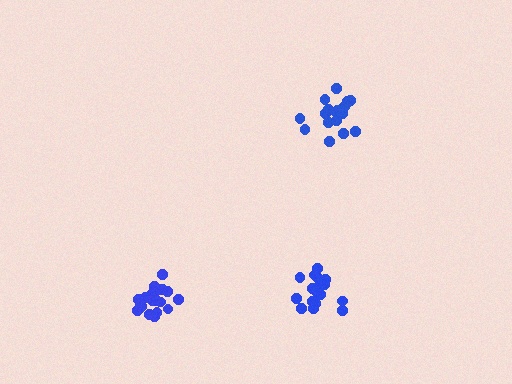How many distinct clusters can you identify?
There are 3 distinct clusters.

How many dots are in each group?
Group 1: 19 dots, Group 2: 20 dots, Group 3: 18 dots (57 total).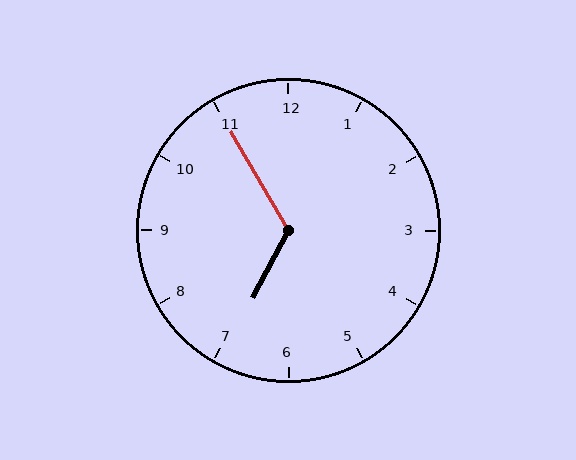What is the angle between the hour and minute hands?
Approximately 122 degrees.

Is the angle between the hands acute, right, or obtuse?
It is obtuse.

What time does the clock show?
6:55.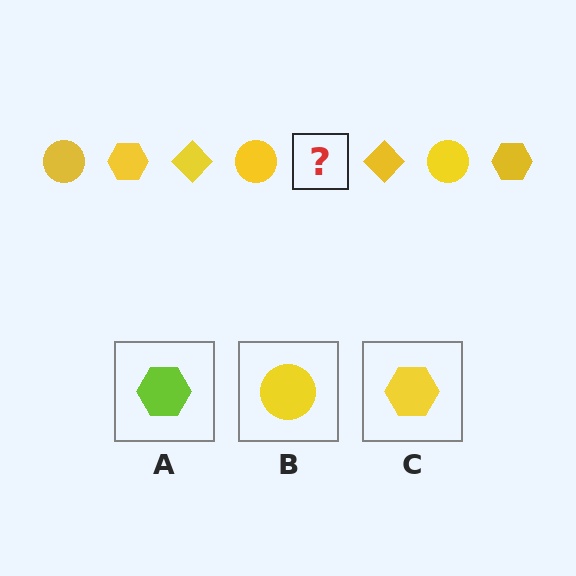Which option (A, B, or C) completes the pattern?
C.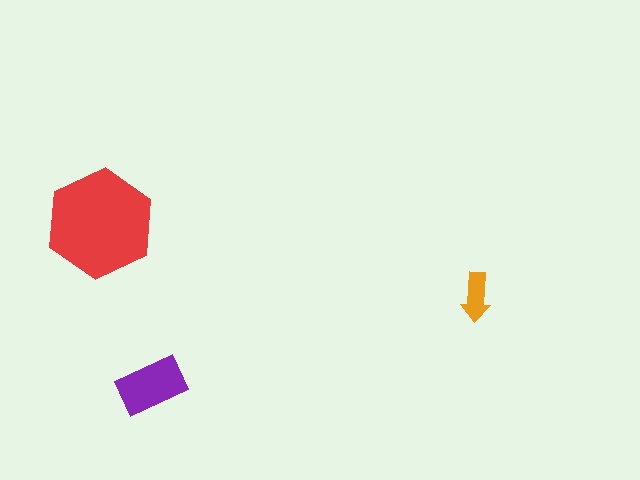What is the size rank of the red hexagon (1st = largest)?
1st.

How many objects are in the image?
There are 3 objects in the image.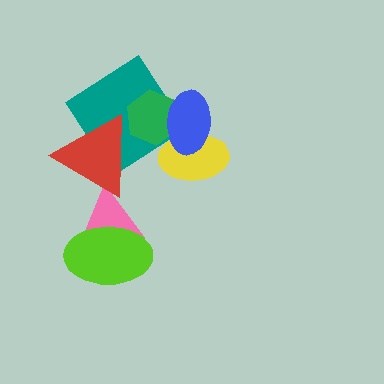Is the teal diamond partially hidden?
Yes, it is partially covered by another shape.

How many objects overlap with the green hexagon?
4 objects overlap with the green hexagon.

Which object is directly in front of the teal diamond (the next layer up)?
The red triangle is directly in front of the teal diamond.